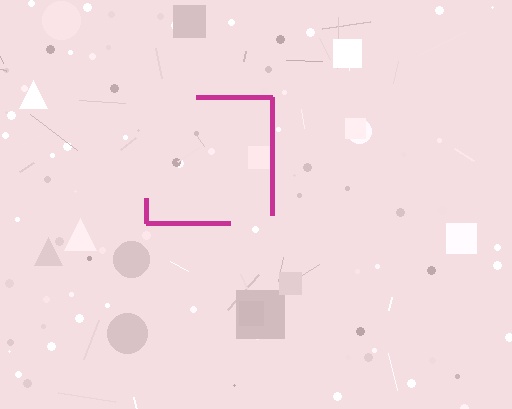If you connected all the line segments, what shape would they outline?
They would outline a square.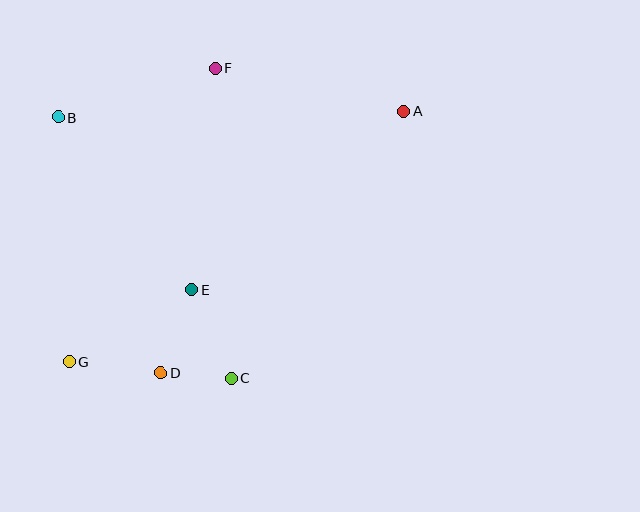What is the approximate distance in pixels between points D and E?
The distance between D and E is approximately 88 pixels.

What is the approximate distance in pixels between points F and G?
The distance between F and G is approximately 327 pixels.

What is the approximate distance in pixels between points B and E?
The distance between B and E is approximately 218 pixels.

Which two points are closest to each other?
Points C and D are closest to each other.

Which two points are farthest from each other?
Points A and G are farthest from each other.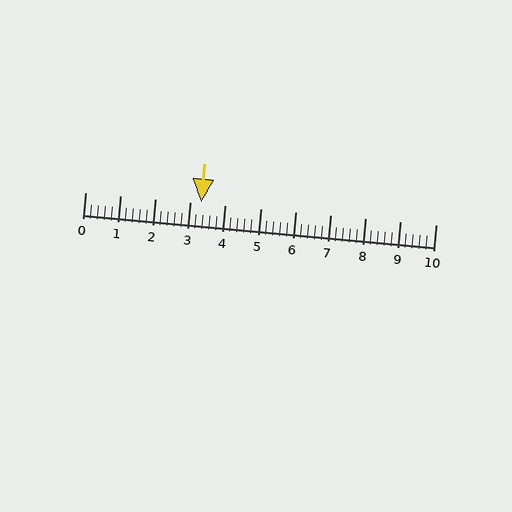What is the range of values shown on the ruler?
The ruler shows values from 0 to 10.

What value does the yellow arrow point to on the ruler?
The yellow arrow points to approximately 3.3.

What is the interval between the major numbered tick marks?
The major tick marks are spaced 1 units apart.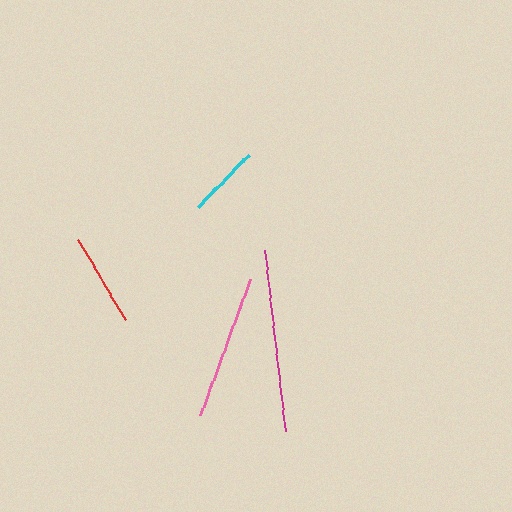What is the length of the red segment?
The red segment is approximately 94 pixels long.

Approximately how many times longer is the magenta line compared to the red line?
The magenta line is approximately 1.9 times the length of the red line.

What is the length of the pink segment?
The pink segment is approximately 145 pixels long.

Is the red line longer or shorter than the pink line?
The pink line is longer than the red line.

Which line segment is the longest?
The magenta line is the longest at approximately 182 pixels.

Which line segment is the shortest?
The cyan line is the shortest at approximately 73 pixels.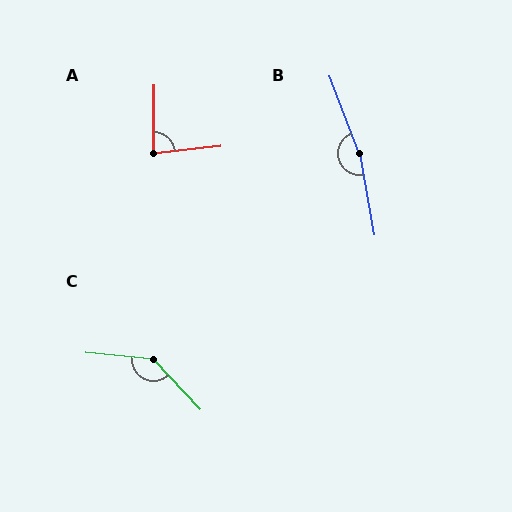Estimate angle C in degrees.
Approximately 139 degrees.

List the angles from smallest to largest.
A (83°), C (139°), B (169°).